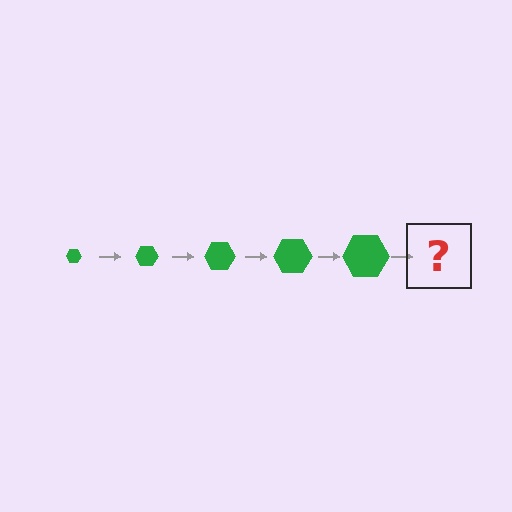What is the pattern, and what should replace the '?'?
The pattern is that the hexagon gets progressively larger each step. The '?' should be a green hexagon, larger than the previous one.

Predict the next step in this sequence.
The next step is a green hexagon, larger than the previous one.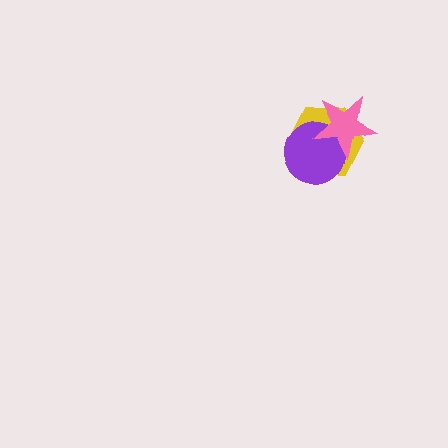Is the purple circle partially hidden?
Yes, it is partially covered by another shape.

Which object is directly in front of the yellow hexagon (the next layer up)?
The purple circle is directly in front of the yellow hexagon.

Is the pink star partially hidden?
No, no other shape covers it.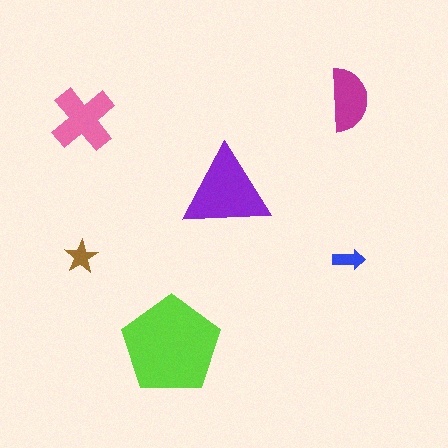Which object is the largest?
The lime pentagon.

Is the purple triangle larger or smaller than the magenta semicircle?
Larger.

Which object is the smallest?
The blue arrow.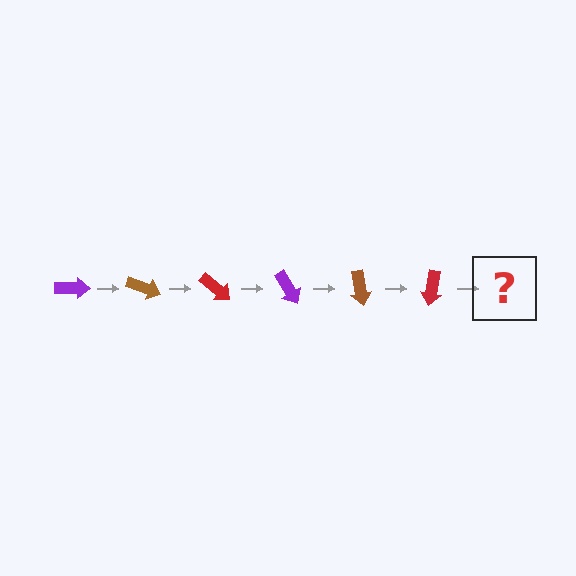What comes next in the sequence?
The next element should be a purple arrow, rotated 120 degrees from the start.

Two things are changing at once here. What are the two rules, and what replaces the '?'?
The two rules are that it rotates 20 degrees each step and the color cycles through purple, brown, and red. The '?' should be a purple arrow, rotated 120 degrees from the start.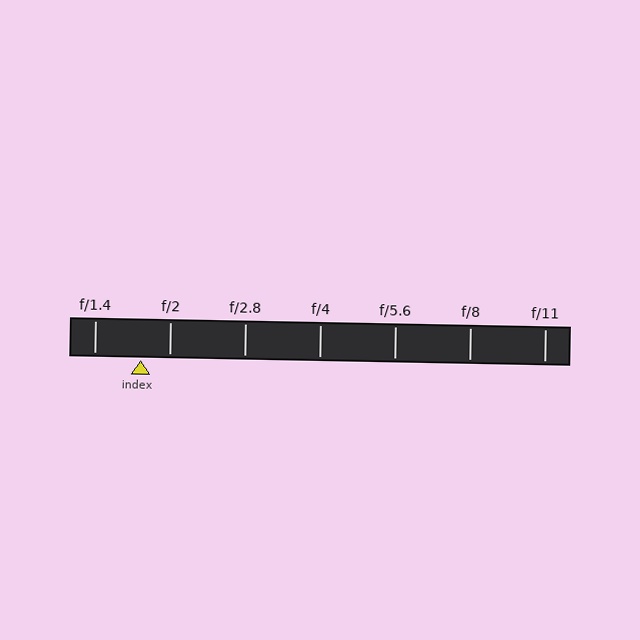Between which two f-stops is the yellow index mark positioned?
The index mark is between f/1.4 and f/2.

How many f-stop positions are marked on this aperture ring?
There are 7 f-stop positions marked.